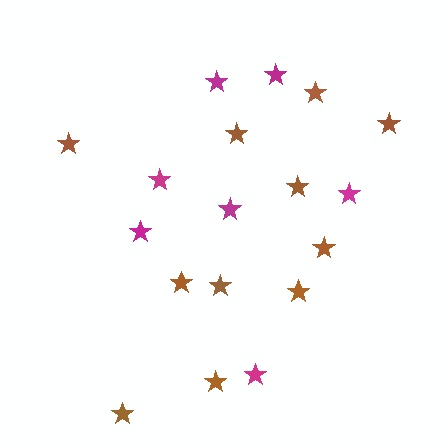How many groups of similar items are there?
There are 2 groups: one group of brown stars (11) and one group of magenta stars (7).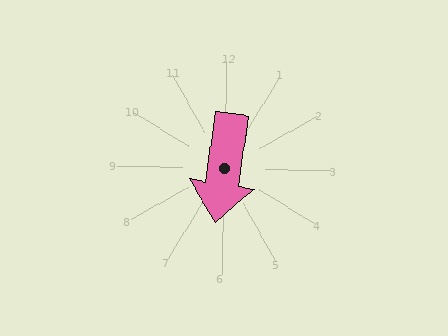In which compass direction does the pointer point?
South.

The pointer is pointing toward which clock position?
Roughly 6 o'clock.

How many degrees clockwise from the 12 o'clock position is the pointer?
Approximately 188 degrees.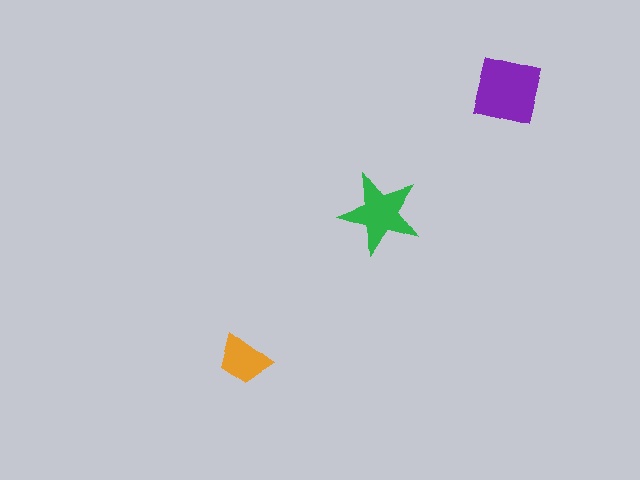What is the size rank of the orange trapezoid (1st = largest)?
3rd.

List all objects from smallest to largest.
The orange trapezoid, the green star, the purple square.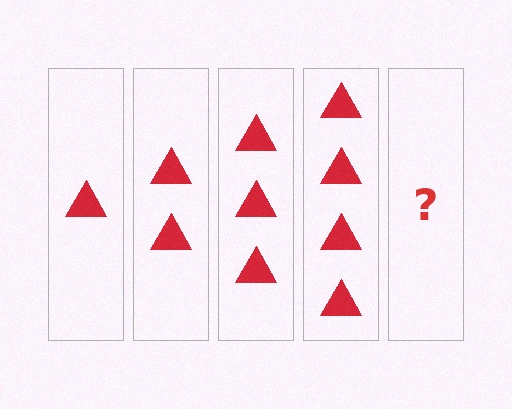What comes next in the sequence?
The next element should be 5 triangles.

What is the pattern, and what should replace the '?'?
The pattern is that each step adds one more triangle. The '?' should be 5 triangles.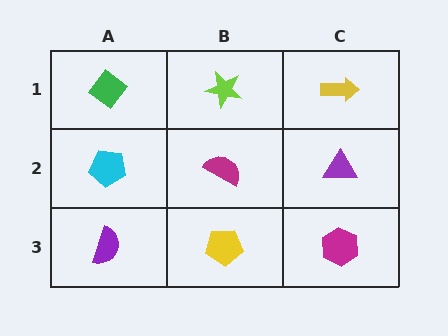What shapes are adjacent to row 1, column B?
A magenta semicircle (row 2, column B), a green diamond (row 1, column A), a yellow arrow (row 1, column C).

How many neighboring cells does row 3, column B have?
3.